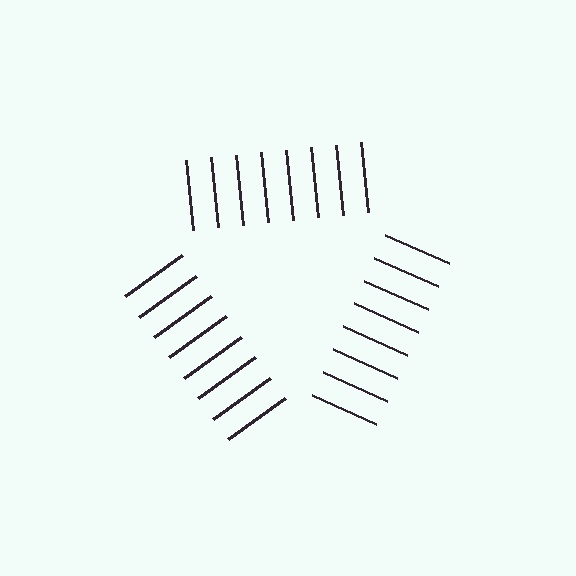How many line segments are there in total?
24 — 8 along each of the 3 edges.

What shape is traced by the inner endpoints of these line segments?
An illusory triangle — the line segments terminate on its edges but no continuous stroke is drawn.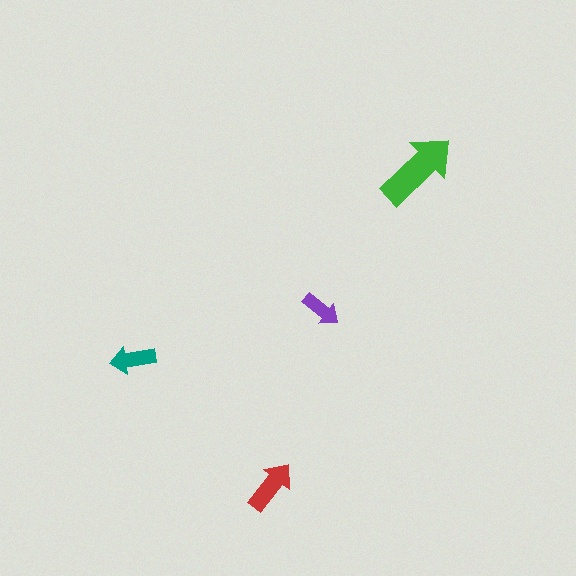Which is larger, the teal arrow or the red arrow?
The red one.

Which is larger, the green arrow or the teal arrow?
The green one.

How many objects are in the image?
There are 4 objects in the image.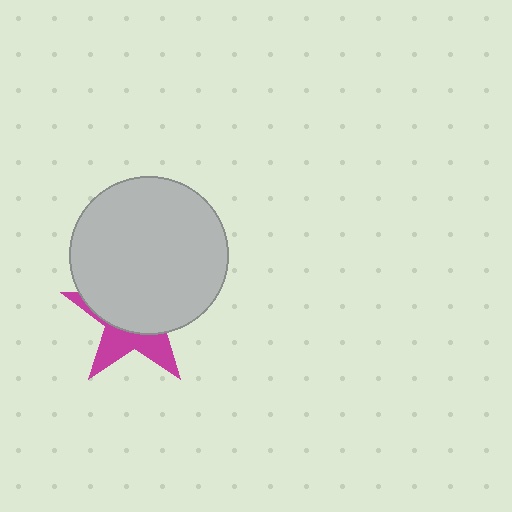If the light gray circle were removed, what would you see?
You would see the complete magenta star.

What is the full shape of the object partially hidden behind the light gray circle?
The partially hidden object is a magenta star.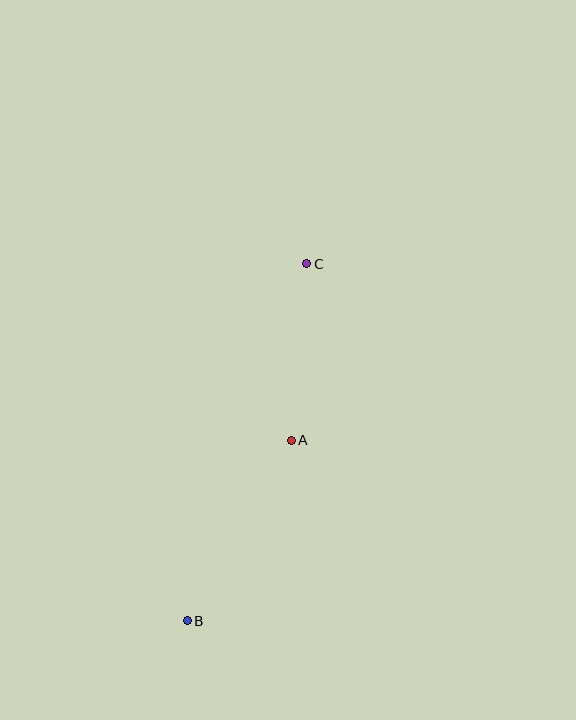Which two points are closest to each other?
Points A and C are closest to each other.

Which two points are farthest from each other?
Points B and C are farthest from each other.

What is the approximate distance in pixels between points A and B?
The distance between A and B is approximately 208 pixels.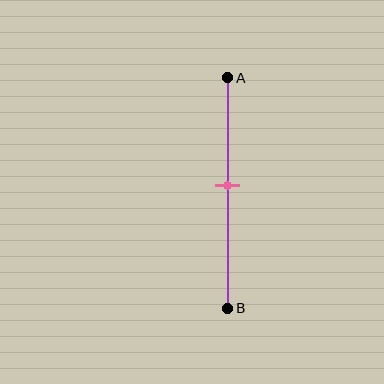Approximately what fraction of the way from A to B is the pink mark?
The pink mark is approximately 45% of the way from A to B.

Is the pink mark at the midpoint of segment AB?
No, the mark is at about 45% from A, not at the 50% midpoint.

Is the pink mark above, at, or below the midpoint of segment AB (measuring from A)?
The pink mark is above the midpoint of segment AB.